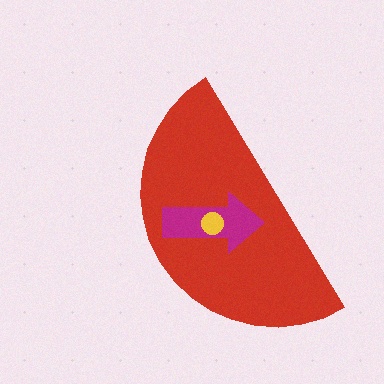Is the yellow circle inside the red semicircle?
Yes.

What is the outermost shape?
The red semicircle.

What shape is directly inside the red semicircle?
The magenta arrow.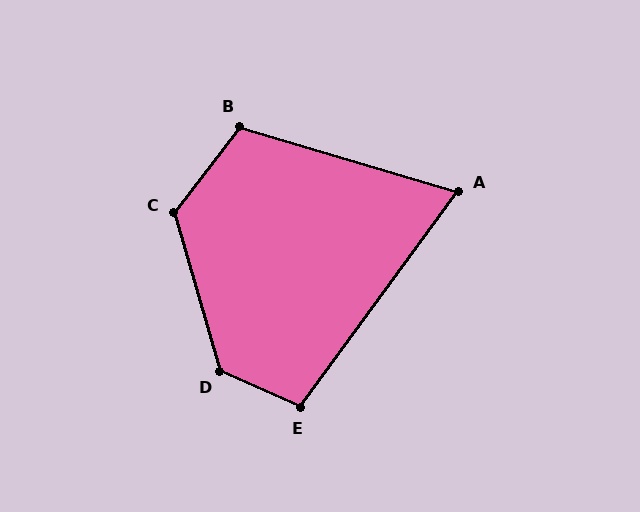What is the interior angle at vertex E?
Approximately 102 degrees (obtuse).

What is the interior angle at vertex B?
Approximately 111 degrees (obtuse).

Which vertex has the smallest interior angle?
A, at approximately 71 degrees.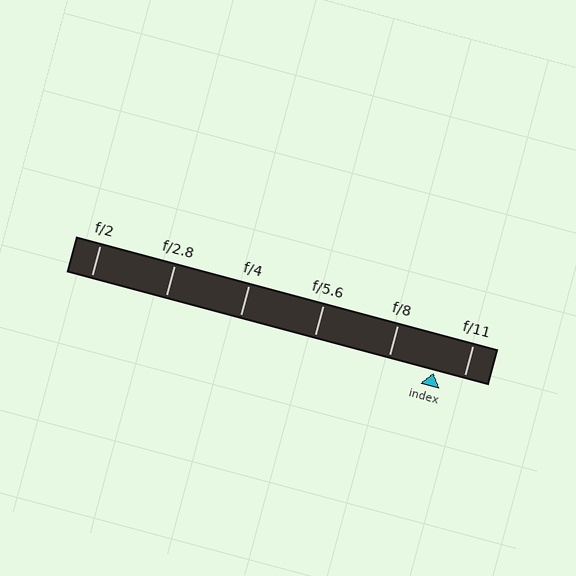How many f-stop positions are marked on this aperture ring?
There are 6 f-stop positions marked.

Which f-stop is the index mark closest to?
The index mark is closest to f/11.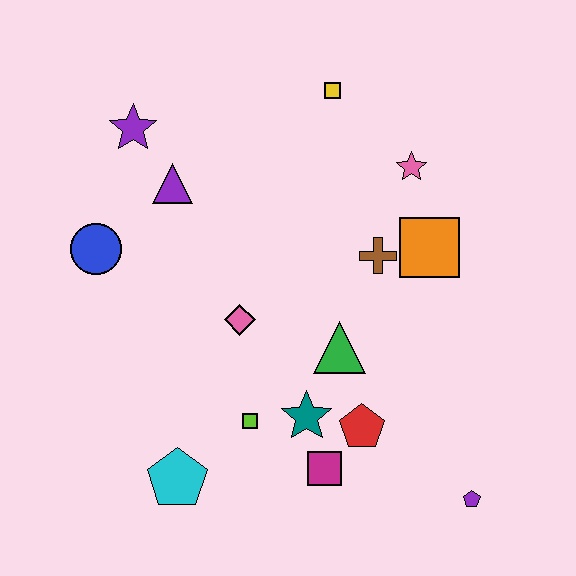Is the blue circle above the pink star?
No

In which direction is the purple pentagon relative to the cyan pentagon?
The purple pentagon is to the right of the cyan pentagon.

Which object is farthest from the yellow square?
The purple pentagon is farthest from the yellow square.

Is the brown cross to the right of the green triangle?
Yes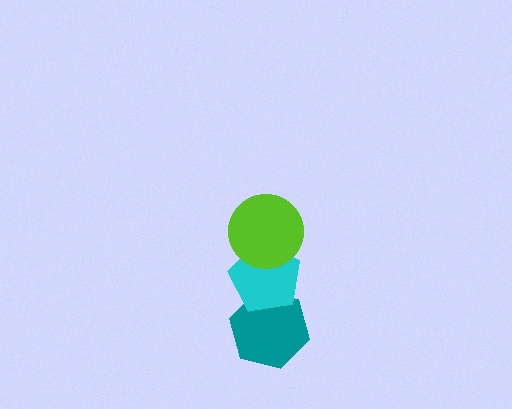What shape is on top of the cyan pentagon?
The lime circle is on top of the cyan pentagon.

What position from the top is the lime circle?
The lime circle is 1st from the top.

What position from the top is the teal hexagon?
The teal hexagon is 3rd from the top.